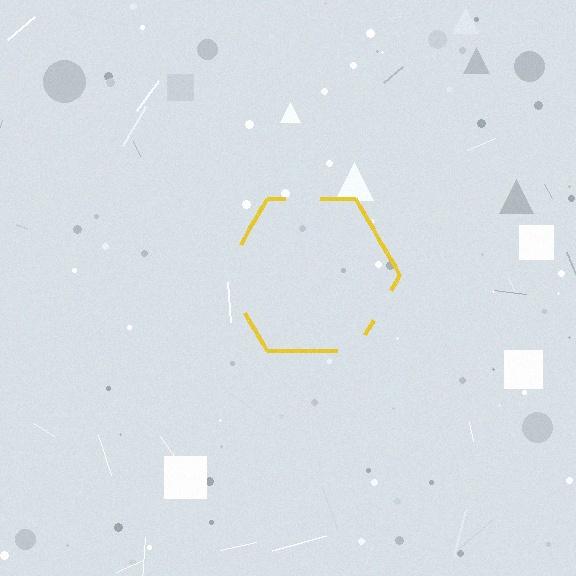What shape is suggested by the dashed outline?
The dashed outline suggests a hexagon.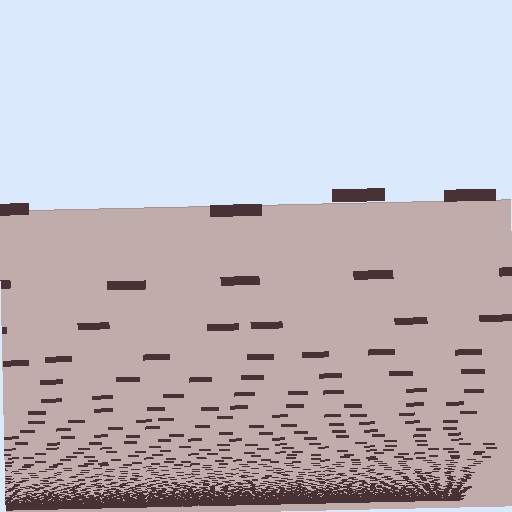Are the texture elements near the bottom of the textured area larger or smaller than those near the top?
Smaller. The gradient is inverted — elements near the bottom are smaller and denser.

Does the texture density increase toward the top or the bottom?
Density increases toward the bottom.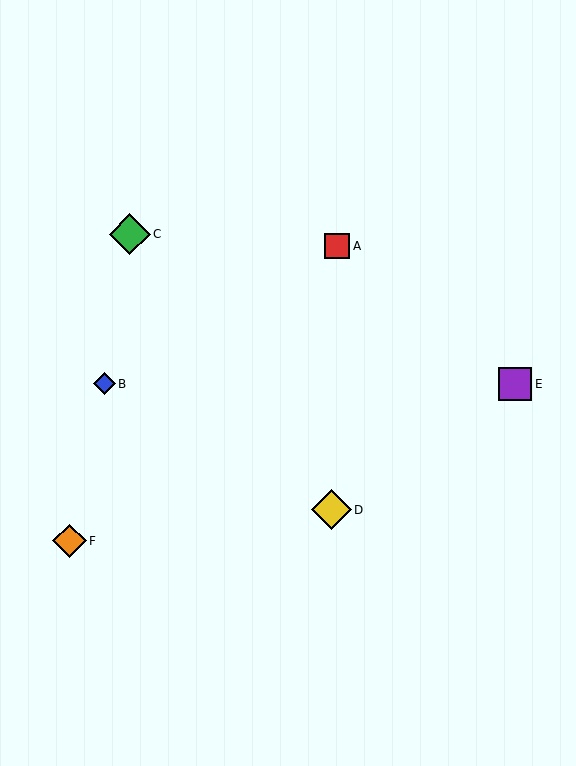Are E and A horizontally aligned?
No, E is at y≈384 and A is at y≈246.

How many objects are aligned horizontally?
2 objects (B, E) are aligned horizontally.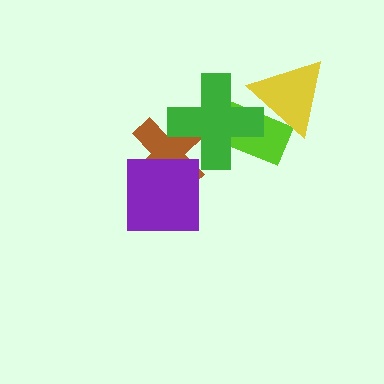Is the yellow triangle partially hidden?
Yes, it is partially covered by another shape.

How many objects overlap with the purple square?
1 object overlaps with the purple square.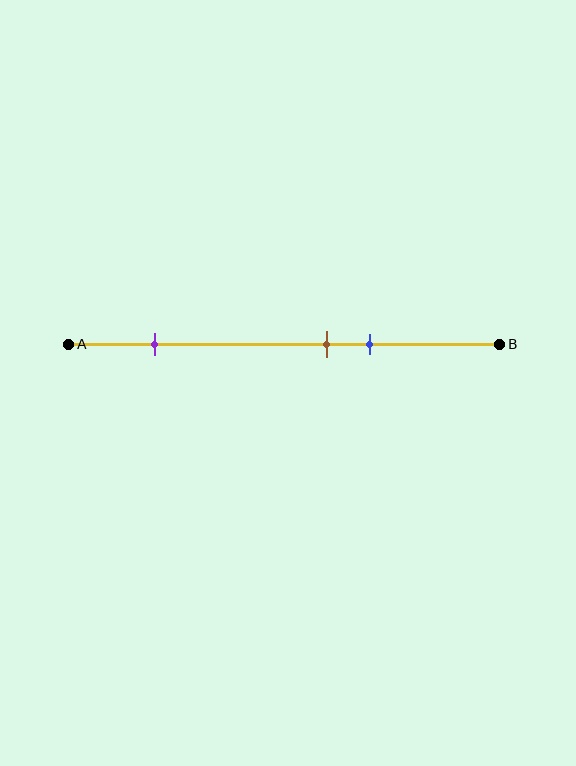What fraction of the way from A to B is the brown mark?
The brown mark is approximately 60% (0.6) of the way from A to B.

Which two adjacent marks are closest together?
The brown and blue marks are the closest adjacent pair.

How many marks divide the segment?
There are 3 marks dividing the segment.